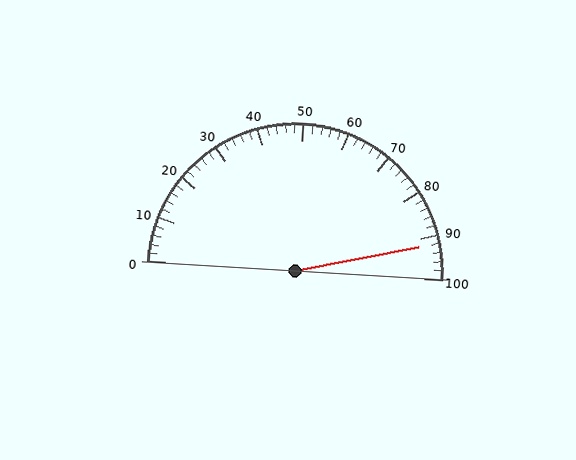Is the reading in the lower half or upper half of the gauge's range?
The reading is in the upper half of the range (0 to 100).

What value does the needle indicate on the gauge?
The needle indicates approximately 92.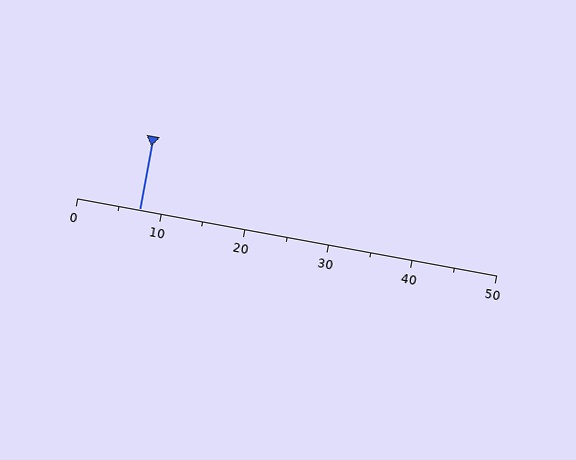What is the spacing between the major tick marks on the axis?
The major ticks are spaced 10 apart.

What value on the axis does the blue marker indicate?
The marker indicates approximately 7.5.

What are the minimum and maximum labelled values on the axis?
The axis runs from 0 to 50.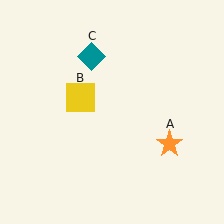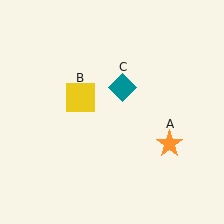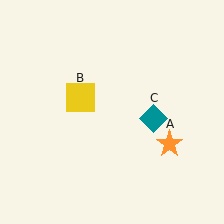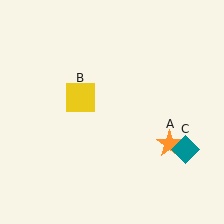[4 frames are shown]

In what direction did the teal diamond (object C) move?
The teal diamond (object C) moved down and to the right.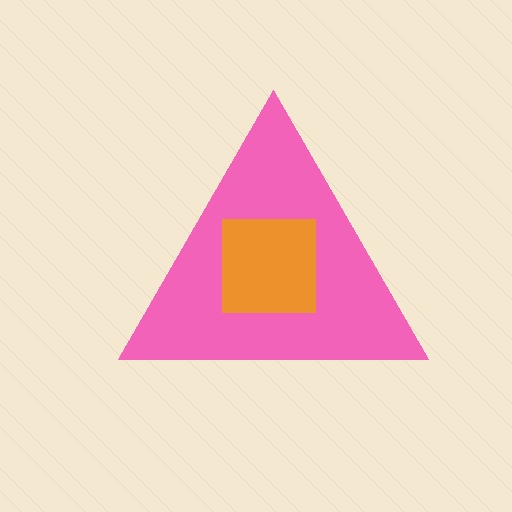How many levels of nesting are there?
2.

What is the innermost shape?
The orange square.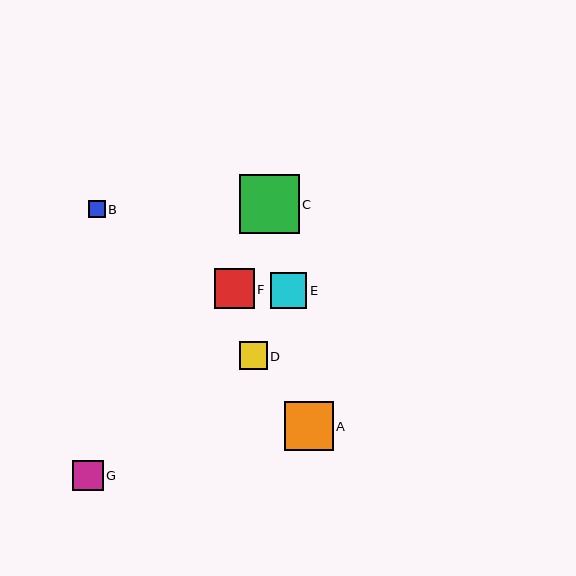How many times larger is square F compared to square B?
Square F is approximately 2.3 times the size of square B.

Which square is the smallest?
Square B is the smallest with a size of approximately 17 pixels.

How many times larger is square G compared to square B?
Square G is approximately 1.8 times the size of square B.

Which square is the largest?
Square C is the largest with a size of approximately 59 pixels.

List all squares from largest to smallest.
From largest to smallest: C, A, F, E, G, D, B.